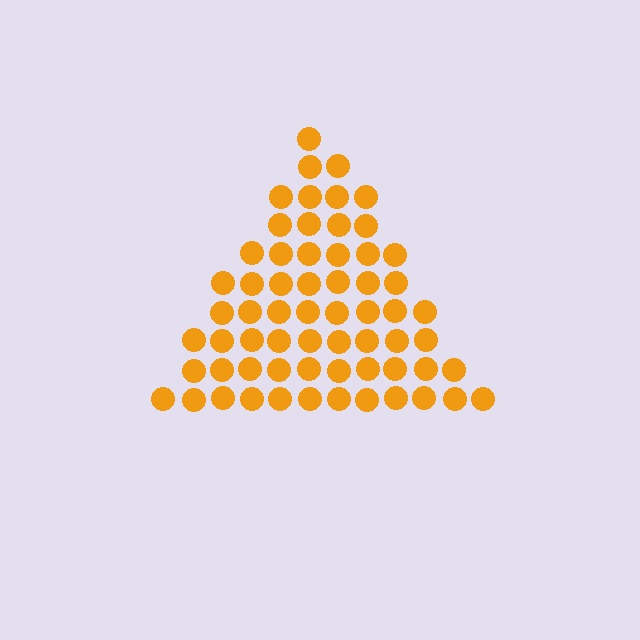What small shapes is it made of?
It is made of small circles.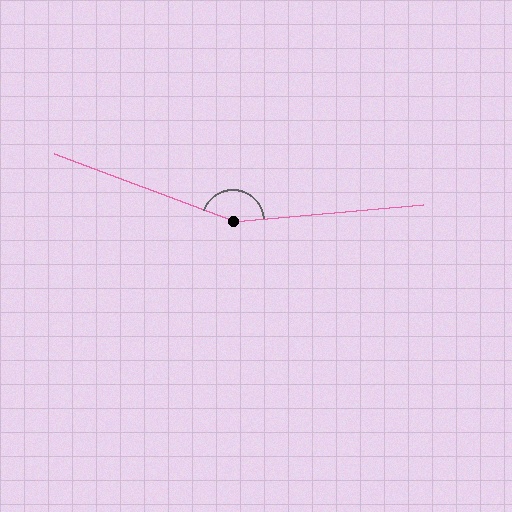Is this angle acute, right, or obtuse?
It is obtuse.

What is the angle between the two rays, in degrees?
Approximately 154 degrees.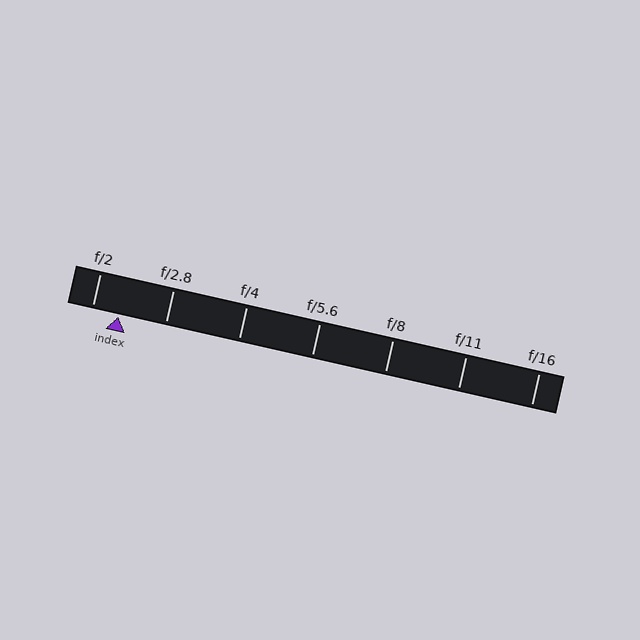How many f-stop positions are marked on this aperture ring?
There are 7 f-stop positions marked.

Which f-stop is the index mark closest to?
The index mark is closest to f/2.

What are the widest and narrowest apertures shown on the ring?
The widest aperture shown is f/2 and the narrowest is f/16.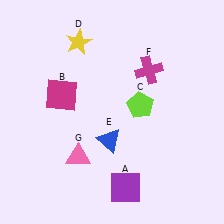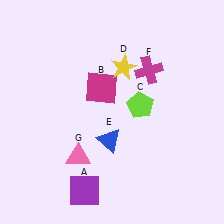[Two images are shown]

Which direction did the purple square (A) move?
The purple square (A) moved left.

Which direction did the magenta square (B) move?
The magenta square (B) moved right.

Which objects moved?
The objects that moved are: the purple square (A), the magenta square (B), the yellow star (D).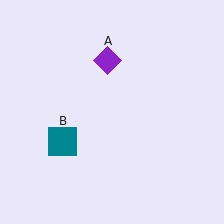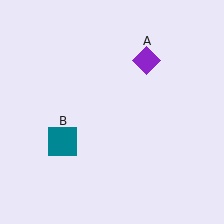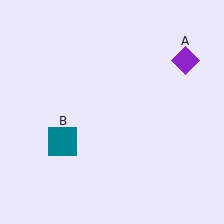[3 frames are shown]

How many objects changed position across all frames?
1 object changed position: purple diamond (object A).